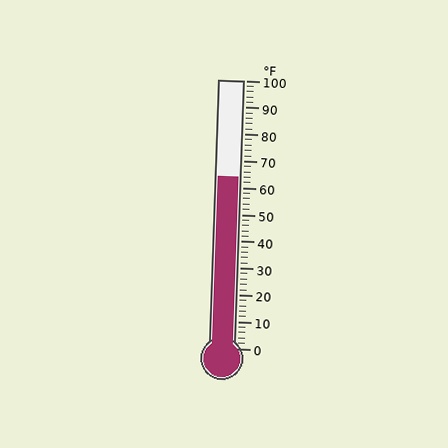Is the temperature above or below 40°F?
The temperature is above 40°F.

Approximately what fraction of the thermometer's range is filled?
The thermometer is filled to approximately 65% of its range.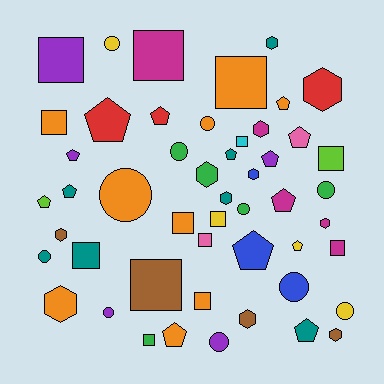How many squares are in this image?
There are 14 squares.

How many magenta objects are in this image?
There are 5 magenta objects.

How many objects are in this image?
There are 50 objects.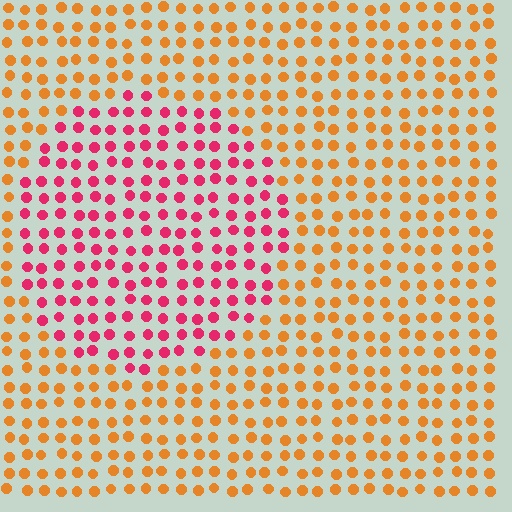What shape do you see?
I see a circle.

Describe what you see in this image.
The image is filled with small orange elements in a uniform arrangement. A circle-shaped region is visible where the elements are tinted to a slightly different hue, forming a subtle color boundary.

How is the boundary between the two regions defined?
The boundary is defined purely by a slight shift in hue (about 51 degrees). Spacing, size, and orientation are identical on both sides.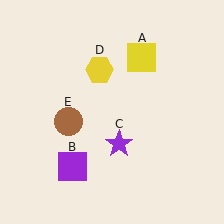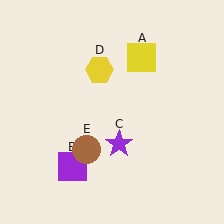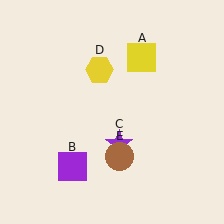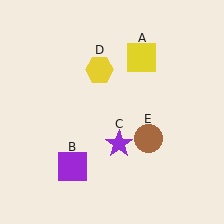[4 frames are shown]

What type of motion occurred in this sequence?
The brown circle (object E) rotated counterclockwise around the center of the scene.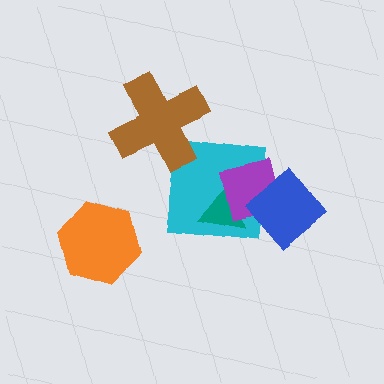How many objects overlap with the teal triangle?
2 objects overlap with the teal triangle.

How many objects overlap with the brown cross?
0 objects overlap with the brown cross.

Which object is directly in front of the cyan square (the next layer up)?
The teal triangle is directly in front of the cyan square.